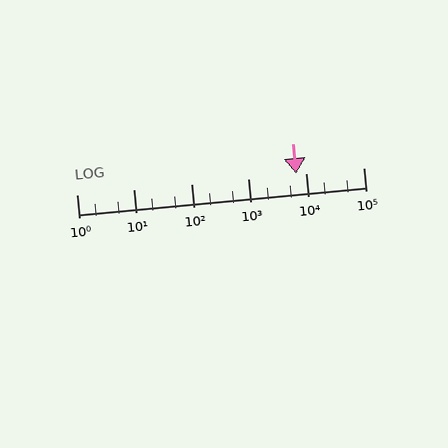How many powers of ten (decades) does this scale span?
The scale spans 5 decades, from 1 to 100000.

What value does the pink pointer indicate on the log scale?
The pointer indicates approximately 6600.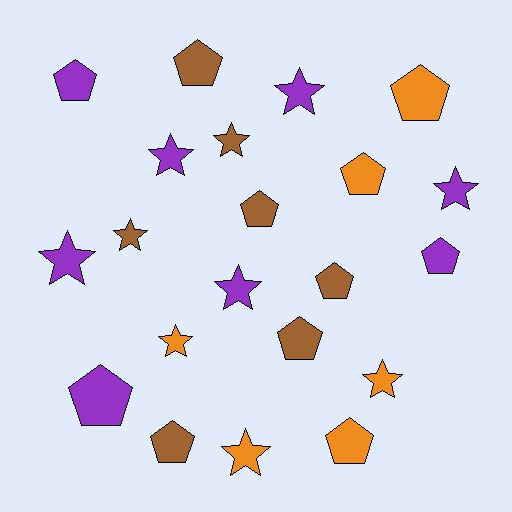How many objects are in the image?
There are 21 objects.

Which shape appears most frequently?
Pentagon, with 11 objects.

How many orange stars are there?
There are 3 orange stars.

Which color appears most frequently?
Purple, with 8 objects.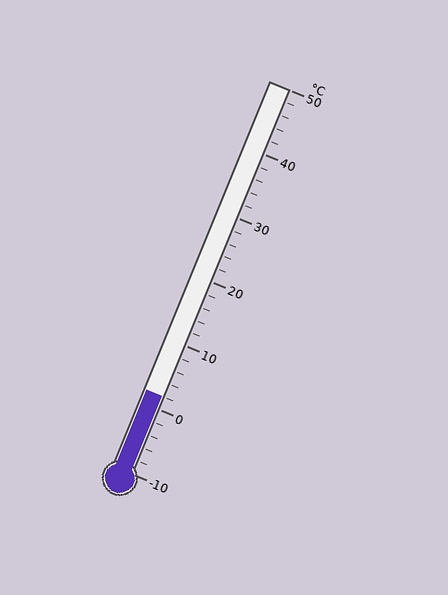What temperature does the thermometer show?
The thermometer shows approximately 2°C.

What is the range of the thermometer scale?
The thermometer scale ranges from -10°C to 50°C.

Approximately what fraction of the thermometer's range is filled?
The thermometer is filled to approximately 20% of its range.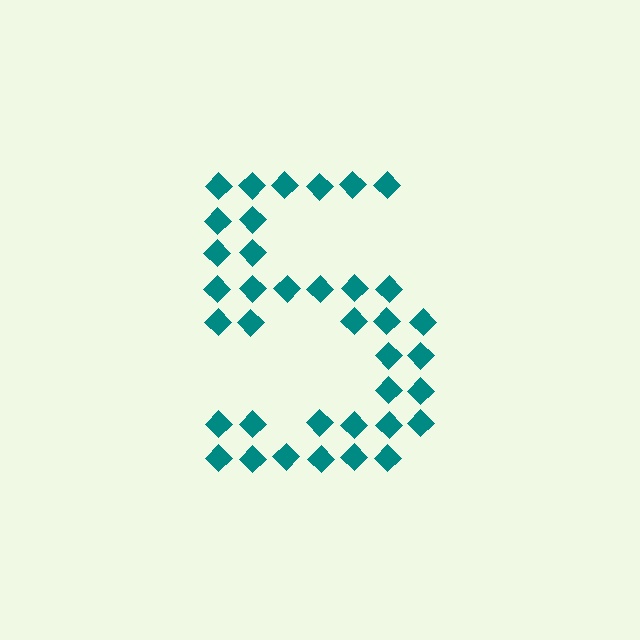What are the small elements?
The small elements are diamonds.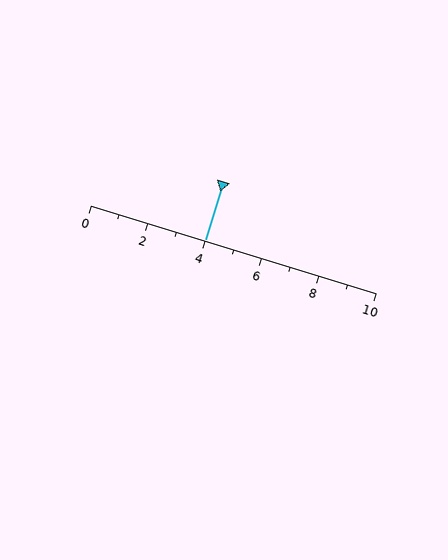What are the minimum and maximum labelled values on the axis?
The axis runs from 0 to 10.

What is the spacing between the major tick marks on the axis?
The major ticks are spaced 2 apart.